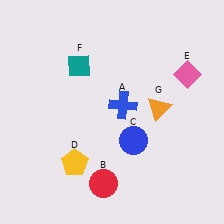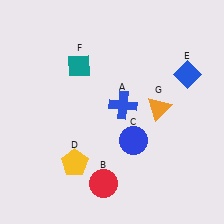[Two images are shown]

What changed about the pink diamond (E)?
In Image 1, E is pink. In Image 2, it changed to blue.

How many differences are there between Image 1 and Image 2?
There is 1 difference between the two images.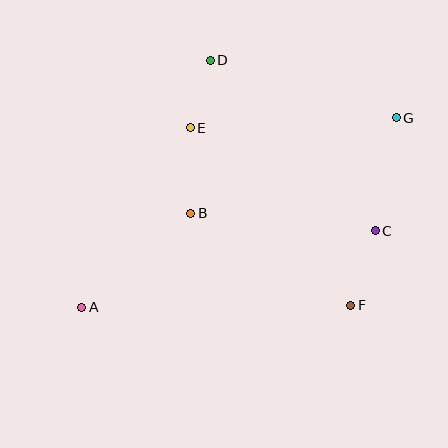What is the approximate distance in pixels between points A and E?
The distance between A and E is approximately 209 pixels.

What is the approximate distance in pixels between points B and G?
The distance between B and G is approximately 227 pixels.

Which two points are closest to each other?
Points D and E are closest to each other.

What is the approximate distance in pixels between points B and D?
The distance between B and D is approximately 155 pixels.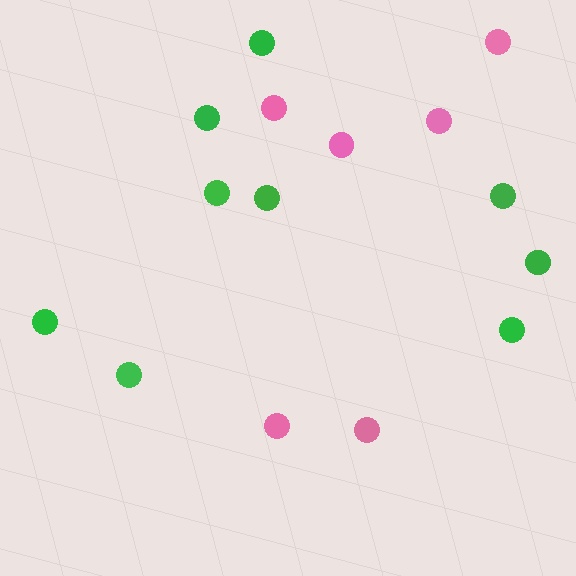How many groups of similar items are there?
There are 2 groups: one group of pink circles (6) and one group of green circles (9).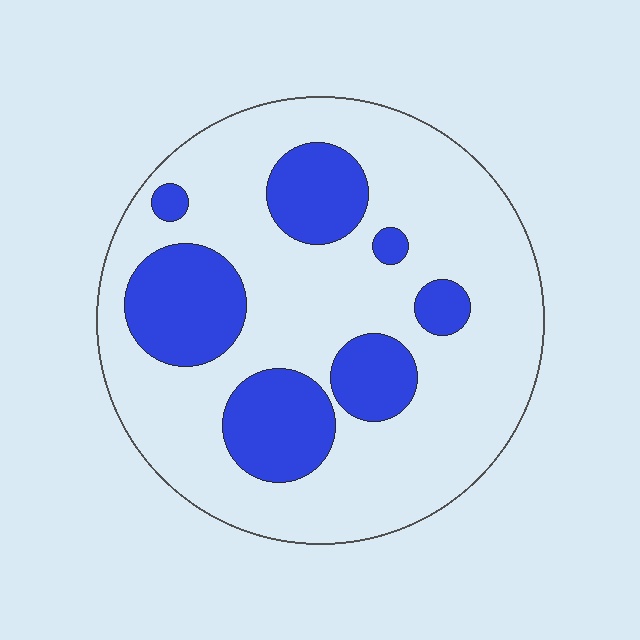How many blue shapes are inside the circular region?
7.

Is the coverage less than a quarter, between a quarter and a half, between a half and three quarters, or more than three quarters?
Between a quarter and a half.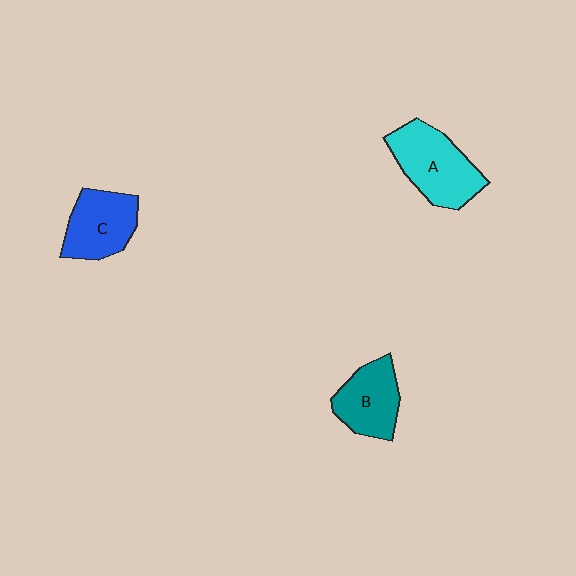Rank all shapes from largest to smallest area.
From largest to smallest: A (cyan), C (blue), B (teal).